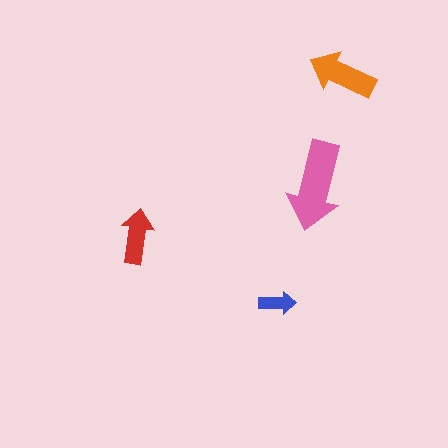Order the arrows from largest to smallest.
the pink one, the orange one, the red one, the blue one.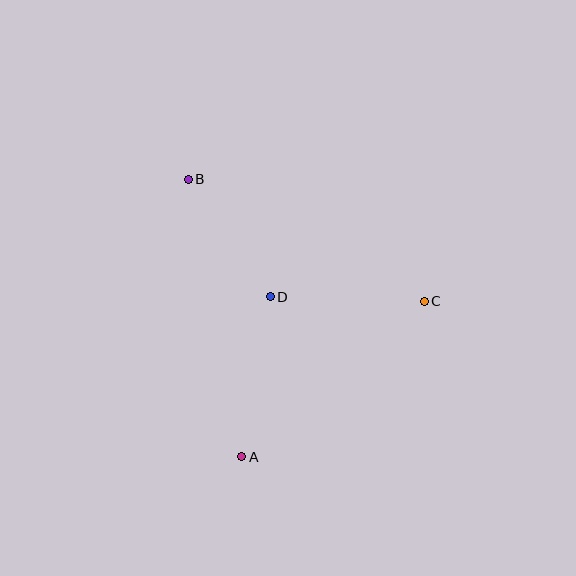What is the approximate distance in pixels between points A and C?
The distance between A and C is approximately 240 pixels.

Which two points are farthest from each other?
Points A and B are farthest from each other.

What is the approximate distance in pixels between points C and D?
The distance between C and D is approximately 154 pixels.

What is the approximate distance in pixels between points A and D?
The distance between A and D is approximately 163 pixels.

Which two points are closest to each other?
Points B and D are closest to each other.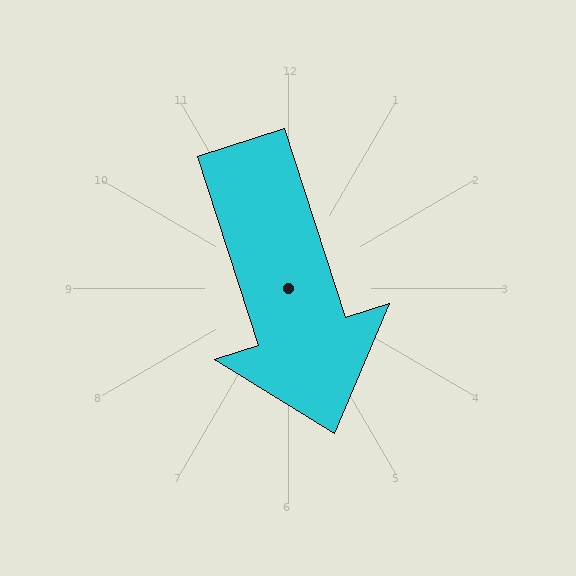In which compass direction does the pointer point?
South.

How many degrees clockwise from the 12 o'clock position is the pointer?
Approximately 162 degrees.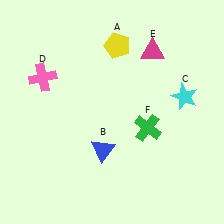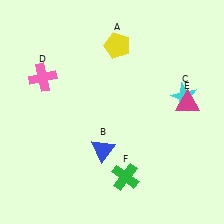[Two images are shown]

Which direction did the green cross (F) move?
The green cross (F) moved down.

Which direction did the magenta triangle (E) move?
The magenta triangle (E) moved down.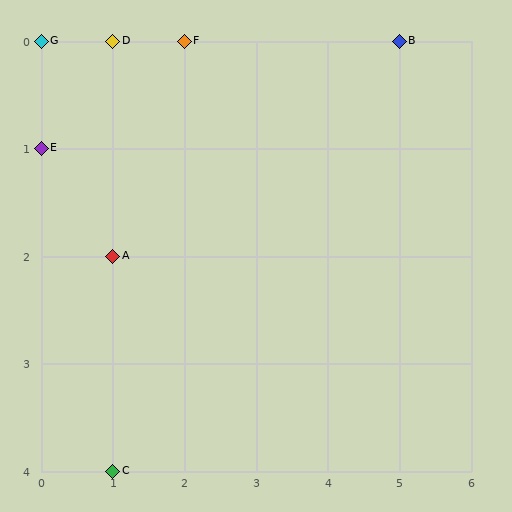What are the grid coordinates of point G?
Point G is at grid coordinates (0, 0).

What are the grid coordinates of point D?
Point D is at grid coordinates (1, 0).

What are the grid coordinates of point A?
Point A is at grid coordinates (1, 2).